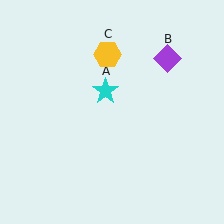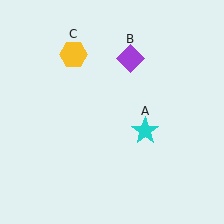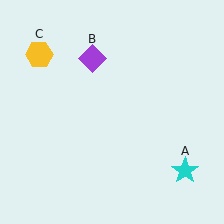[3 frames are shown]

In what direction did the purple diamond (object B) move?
The purple diamond (object B) moved left.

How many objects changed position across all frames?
3 objects changed position: cyan star (object A), purple diamond (object B), yellow hexagon (object C).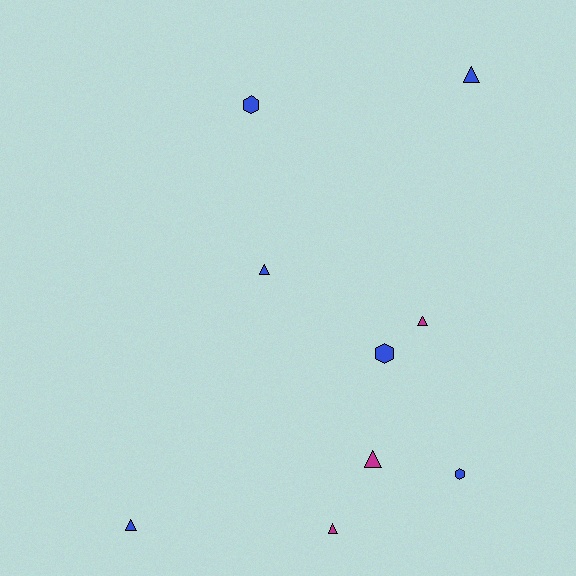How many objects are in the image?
There are 9 objects.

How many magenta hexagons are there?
There are no magenta hexagons.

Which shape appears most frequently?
Triangle, with 6 objects.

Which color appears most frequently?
Blue, with 6 objects.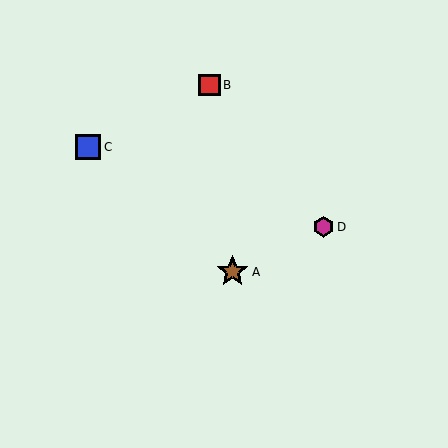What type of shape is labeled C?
Shape C is a blue square.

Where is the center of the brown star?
The center of the brown star is at (233, 272).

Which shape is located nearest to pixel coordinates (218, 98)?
The red square (labeled B) at (210, 85) is nearest to that location.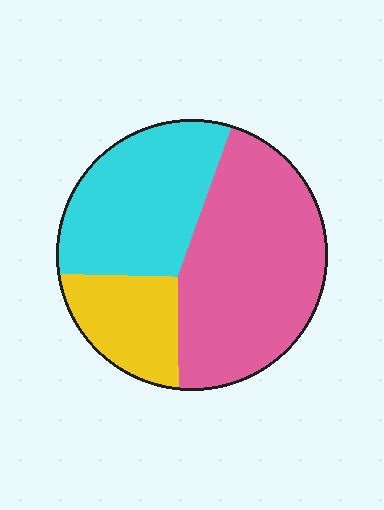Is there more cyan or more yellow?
Cyan.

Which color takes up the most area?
Pink, at roughly 50%.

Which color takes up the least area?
Yellow, at roughly 20%.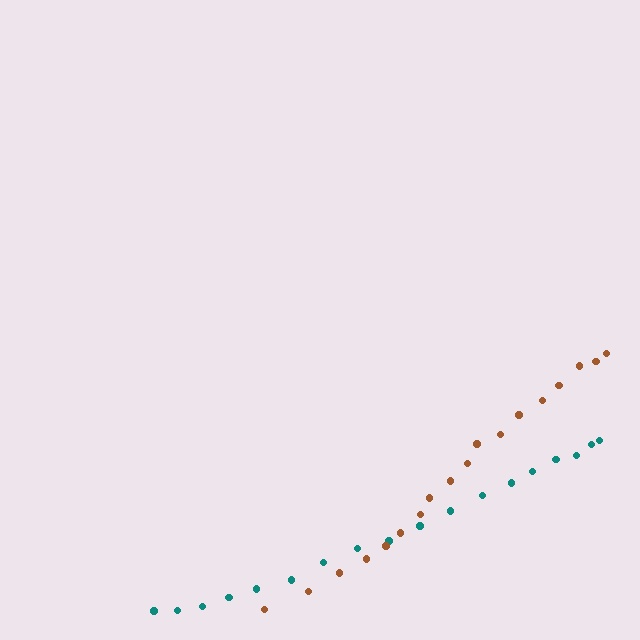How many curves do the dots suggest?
There are 2 distinct paths.